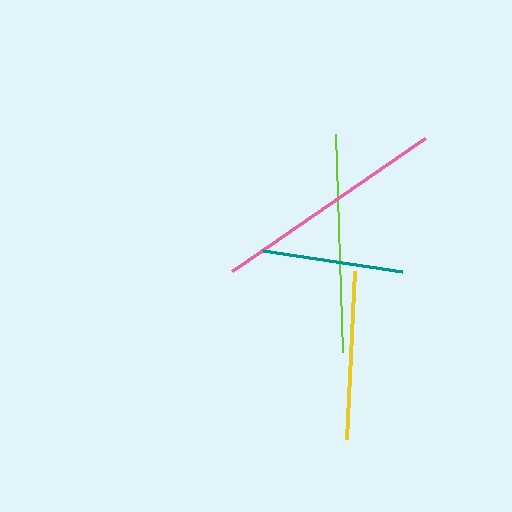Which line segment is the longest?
The pink line is the longest at approximately 235 pixels.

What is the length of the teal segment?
The teal segment is approximately 141 pixels long.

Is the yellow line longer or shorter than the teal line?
The yellow line is longer than the teal line.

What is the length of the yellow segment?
The yellow segment is approximately 169 pixels long.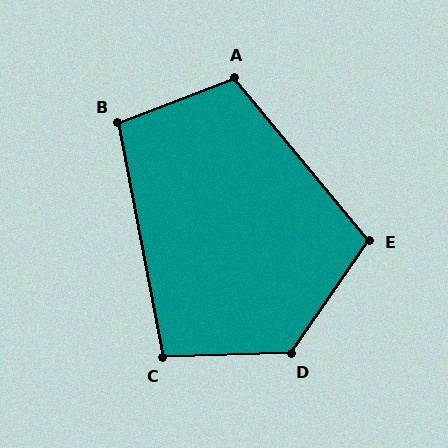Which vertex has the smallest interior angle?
C, at approximately 99 degrees.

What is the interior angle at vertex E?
Approximately 106 degrees (obtuse).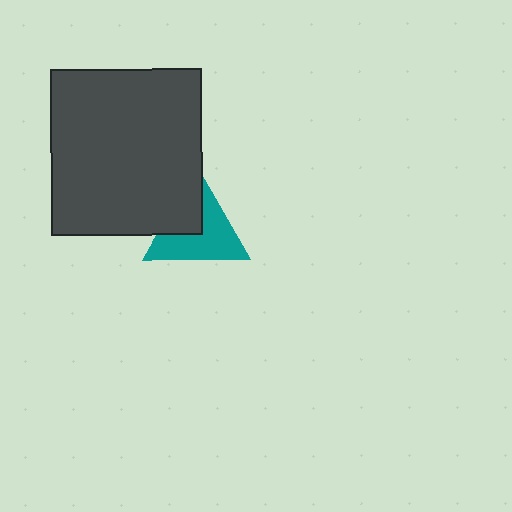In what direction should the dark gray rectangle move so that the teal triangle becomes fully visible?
The dark gray rectangle should move toward the upper-left. That is the shortest direction to clear the overlap and leave the teal triangle fully visible.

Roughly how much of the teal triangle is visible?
About half of it is visible (roughly 63%).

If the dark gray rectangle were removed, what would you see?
You would see the complete teal triangle.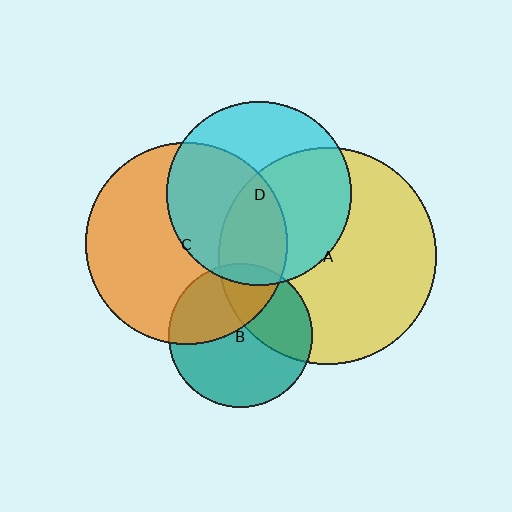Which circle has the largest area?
Circle A (yellow).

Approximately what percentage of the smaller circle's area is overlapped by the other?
Approximately 35%.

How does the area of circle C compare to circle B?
Approximately 2.0 times.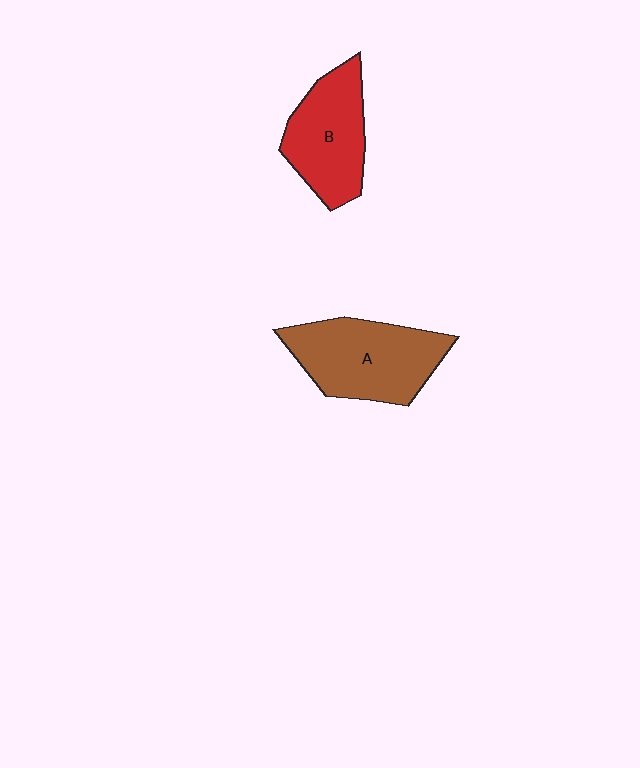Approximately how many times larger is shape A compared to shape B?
Approximately 1.2 times.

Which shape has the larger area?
Shape A (brown).